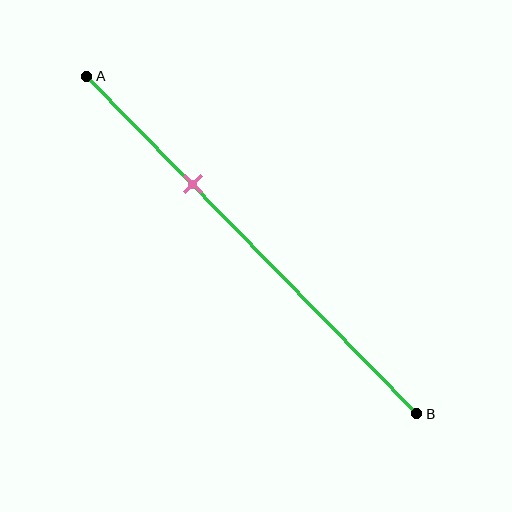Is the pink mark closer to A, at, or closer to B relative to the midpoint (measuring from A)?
The pink mark is closer to point A than the midpoint of segment AB.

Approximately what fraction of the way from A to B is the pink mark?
The pink mark is approximately 30% of the way from A to B.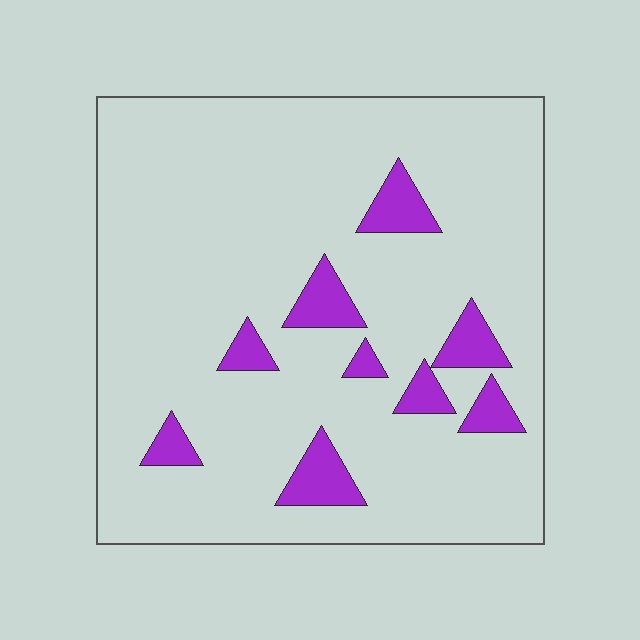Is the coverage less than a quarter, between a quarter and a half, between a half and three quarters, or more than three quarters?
Less than a quarter.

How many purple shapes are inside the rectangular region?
9.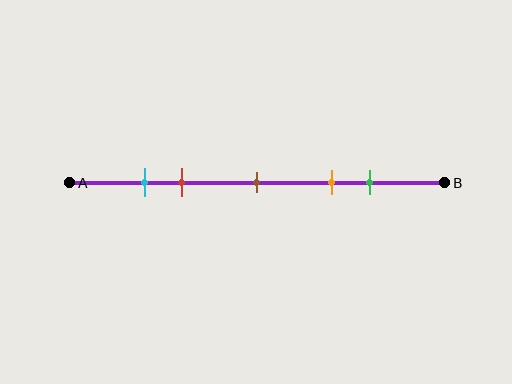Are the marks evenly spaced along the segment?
No, the marks are not evenly spaced.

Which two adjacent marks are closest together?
The cyan and red marks are the closest adjacent pair.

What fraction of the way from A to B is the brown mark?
The brown mark is approximately 50% (0.5) of the way from A to B.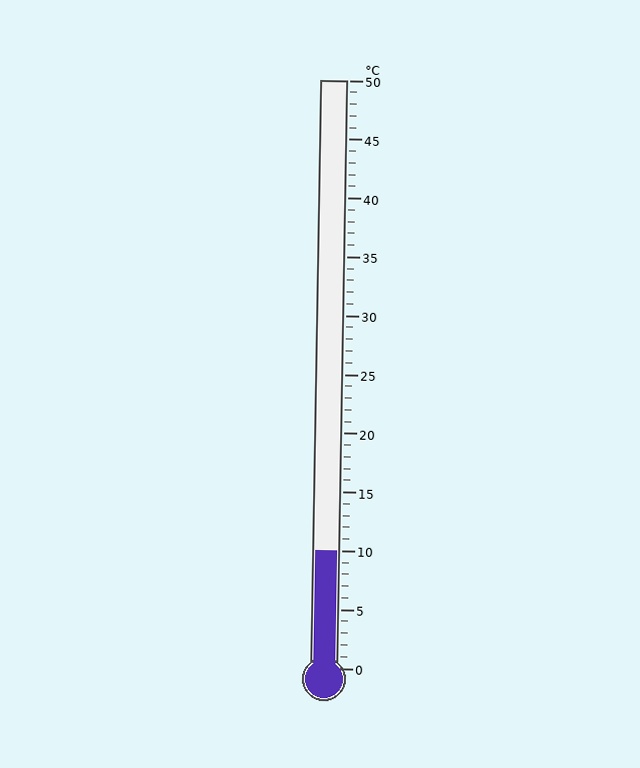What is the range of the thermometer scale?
The thermometer scale ranges from 0°C to 50°C.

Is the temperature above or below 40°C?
The temperature is below 40°C.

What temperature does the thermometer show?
The thermometer shows approximately 10°C.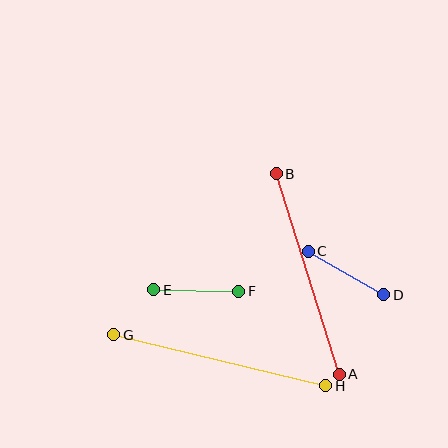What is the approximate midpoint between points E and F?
The midpoint is at approximately (196, 290) pixels.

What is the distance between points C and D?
The distance is approximately 87 pixels.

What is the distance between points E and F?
The distance is approximately 85 pixels.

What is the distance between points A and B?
The distance is approximately 210 pixels.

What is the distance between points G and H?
The distance is approximately 218 pixels.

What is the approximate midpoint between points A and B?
The midpoint is at approximately (308, 274) pixels.